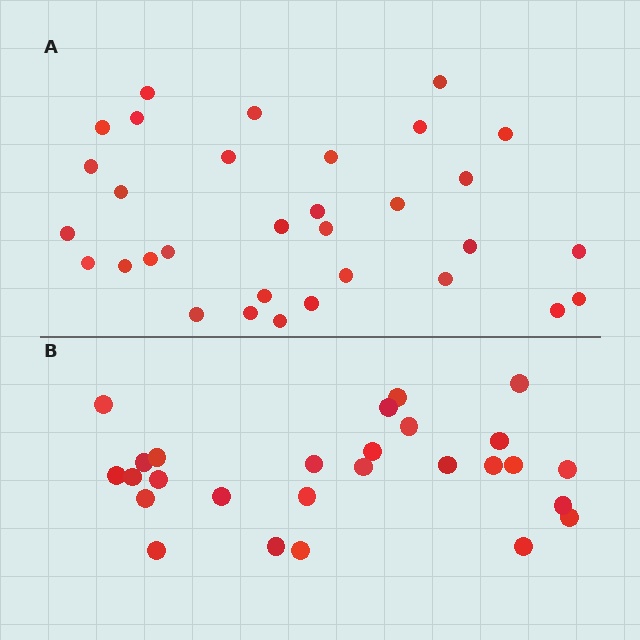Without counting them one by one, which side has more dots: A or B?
Region A (the top region) has more dots.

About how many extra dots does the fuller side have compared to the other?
Region A has about 5 more dots than region B.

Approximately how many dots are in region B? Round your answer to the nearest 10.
About 30 dots. (The exact count is 27, which rounds to 30.)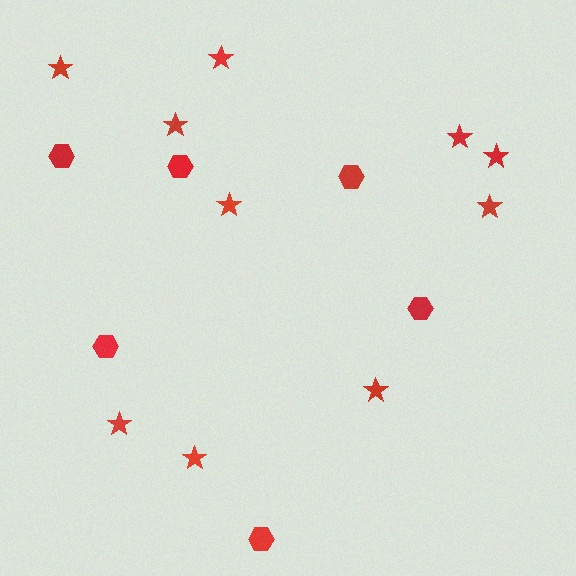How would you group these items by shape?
There are 2 groups: one group of hexagons (6) and one group of stars (10).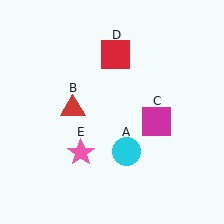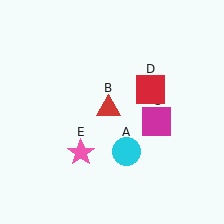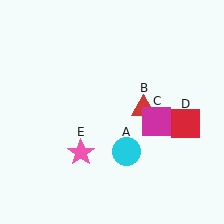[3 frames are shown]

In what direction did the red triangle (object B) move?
The red triangle (object B) moved right.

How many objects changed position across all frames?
2 objects changed position: red triangle (object B), red square (object D).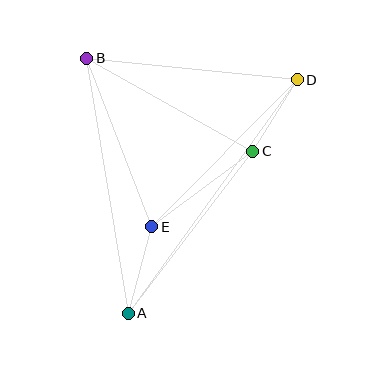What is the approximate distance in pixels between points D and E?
The distance between D and E is approximately 207 pixels.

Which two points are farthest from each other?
Points A and D are farthest from each other.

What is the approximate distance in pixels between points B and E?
The distance between B and E is approximately 181 pixels.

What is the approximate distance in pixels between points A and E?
The distance between A and E is approximately 89 pixels.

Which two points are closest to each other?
Points C and D are closest to each other.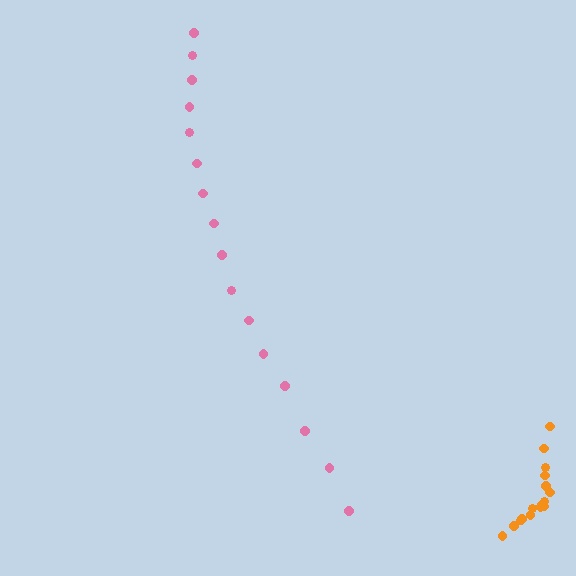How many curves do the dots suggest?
There are 2 distinct paths.